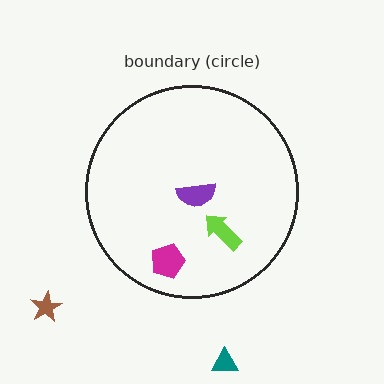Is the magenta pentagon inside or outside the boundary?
Inside.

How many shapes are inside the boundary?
3 inside, 2 outside.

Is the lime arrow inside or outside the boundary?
Inside.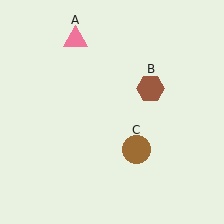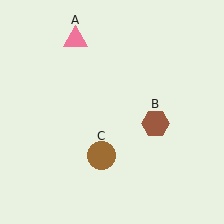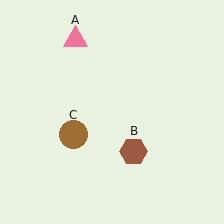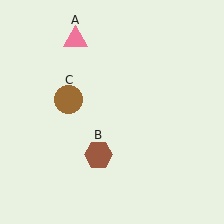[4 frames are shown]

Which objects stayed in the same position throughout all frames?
Pink triangle (object A) remained stationary.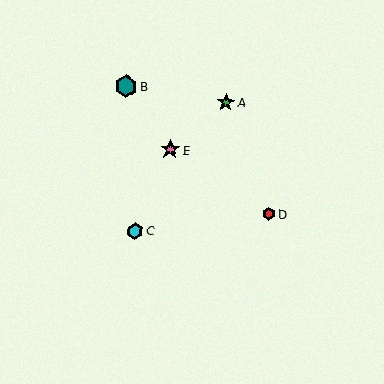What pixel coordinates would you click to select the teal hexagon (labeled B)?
Click at (126, 86) to select the teal hexagon B.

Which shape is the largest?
The teal hexagon (labeled B) is the largest.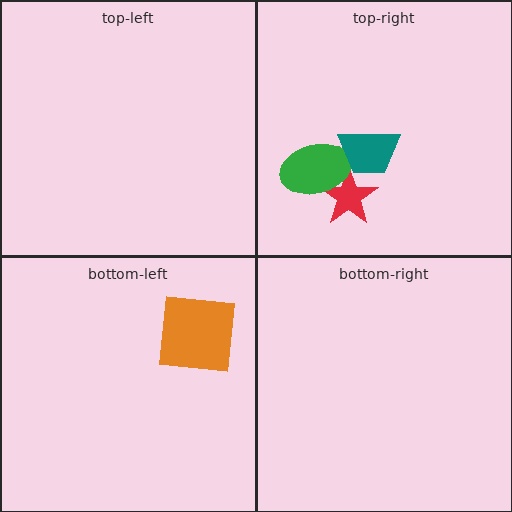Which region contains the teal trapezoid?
The top-right region.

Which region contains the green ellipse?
The top-right region.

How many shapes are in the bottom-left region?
1.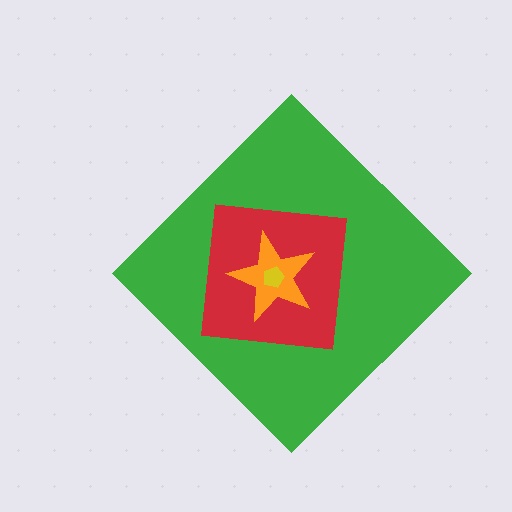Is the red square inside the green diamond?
Yes.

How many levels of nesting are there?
4.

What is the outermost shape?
The green diamond.